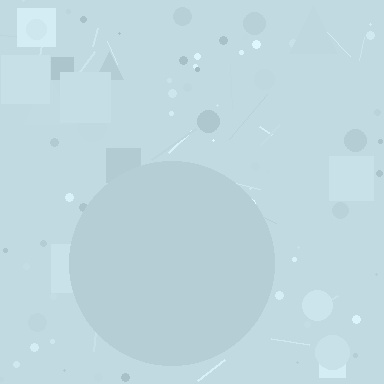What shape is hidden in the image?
A circle is hidden in the image.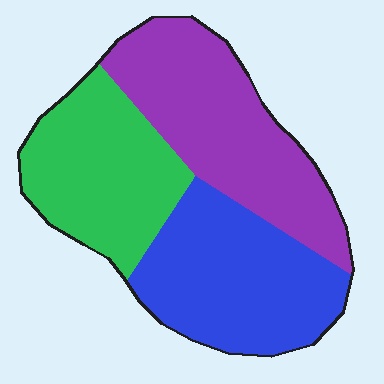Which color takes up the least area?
Green, at roughly 30%.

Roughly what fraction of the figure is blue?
Blue takes up between a third and a half of the figure.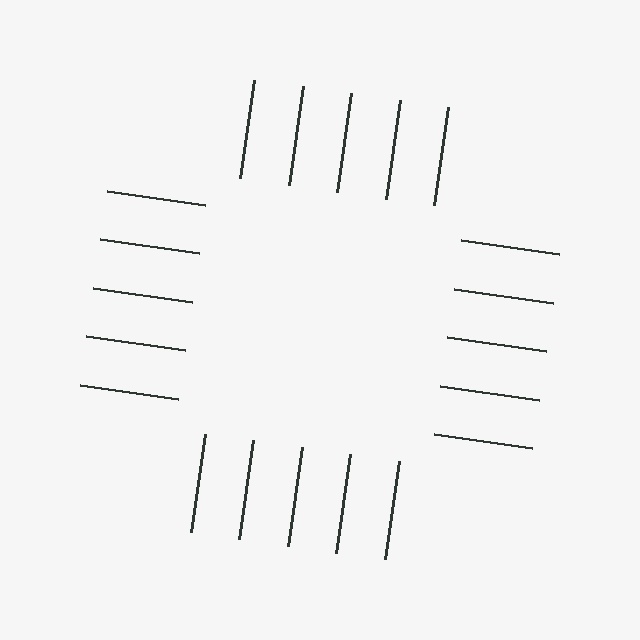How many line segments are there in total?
20 — 5 along each of the 4 edges.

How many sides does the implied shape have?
4 sides — the line-ends trace a square.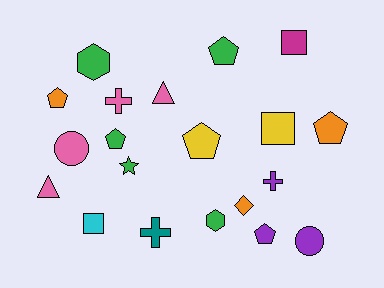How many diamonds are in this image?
There is 1 diamond.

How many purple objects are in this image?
There are 3 purple objects.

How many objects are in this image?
There are 20 objects.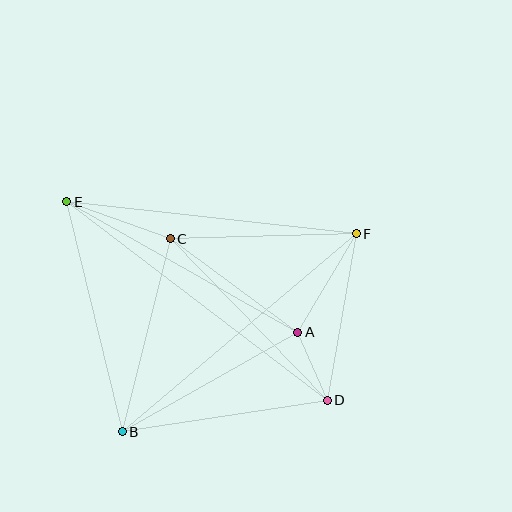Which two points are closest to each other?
Points A and D are closest to each other.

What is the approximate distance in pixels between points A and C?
The distance between A and C is approximately 158 pixels.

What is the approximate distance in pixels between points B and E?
The distance between B and E is approximately 236 pixels.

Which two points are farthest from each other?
Points D and E are farthest from each other.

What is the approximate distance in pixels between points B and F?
The distance between B and F is approximately 307 pixels.